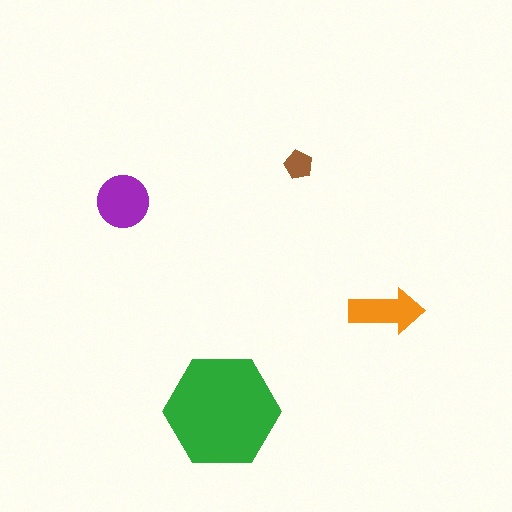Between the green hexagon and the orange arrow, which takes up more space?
The green hexagon.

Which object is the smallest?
The brown pentagon.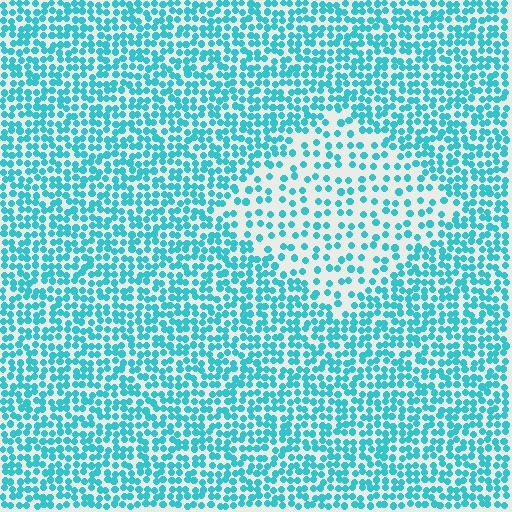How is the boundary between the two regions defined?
The boundary is defined by a change in element density (approximately 2.1x ratio). All elements are the same color, size, and shape.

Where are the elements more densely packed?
The elements are more densely packed outside the diamond boundary.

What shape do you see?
I see a diamond.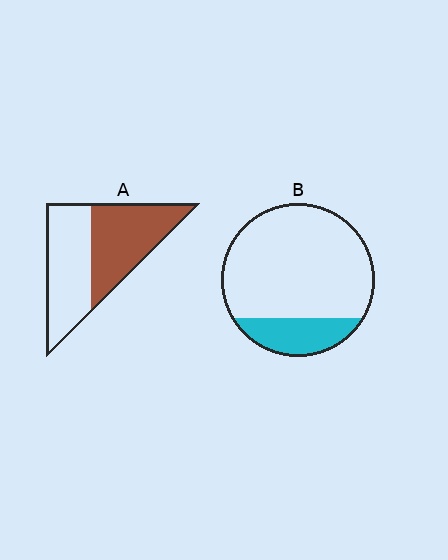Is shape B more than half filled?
No.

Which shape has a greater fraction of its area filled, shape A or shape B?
Shape A.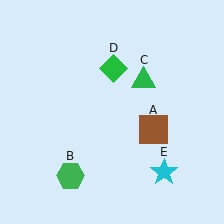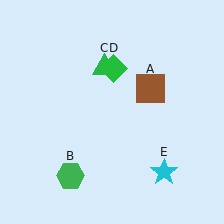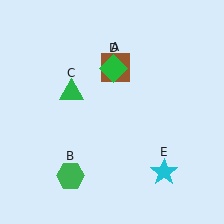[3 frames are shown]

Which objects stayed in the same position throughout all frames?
Green hexagon (object B) and green diamond (object D) and cyan star (object E) remained stationary.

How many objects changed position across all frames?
2 objects changed position: brown square (object A), green triangle (object C).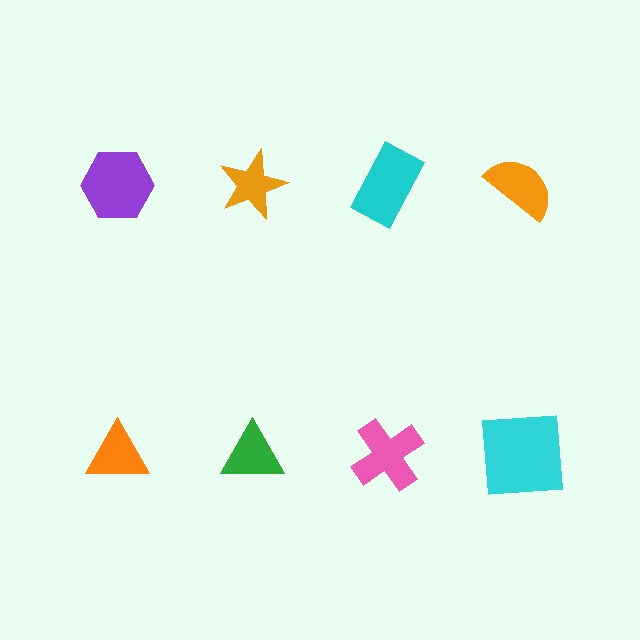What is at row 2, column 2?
A green triangle.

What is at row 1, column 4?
An orange semicircle.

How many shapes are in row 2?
4 shapes.